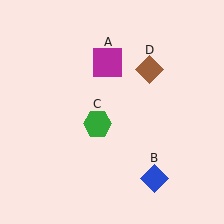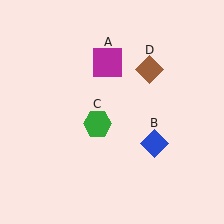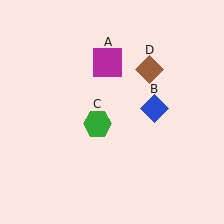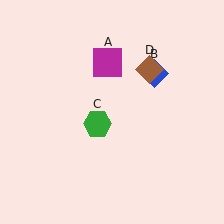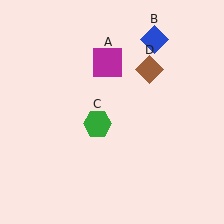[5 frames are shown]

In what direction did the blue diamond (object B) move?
The blue diamond (object B) moved up.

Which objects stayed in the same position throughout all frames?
Magenta square (object A) and green hexagon (object C) and brown diamond (object D) remained stationary.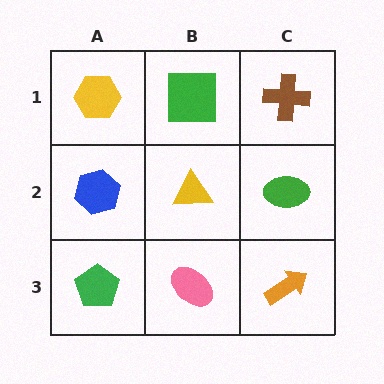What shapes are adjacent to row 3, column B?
A yellow triangle (row 2, column B), a green pentagon (row 3, column A), an orange arrow (row 3, column C).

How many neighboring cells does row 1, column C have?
2.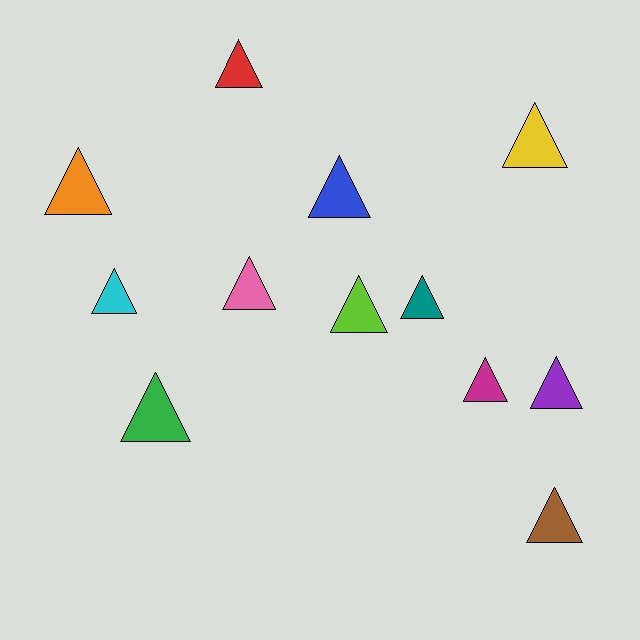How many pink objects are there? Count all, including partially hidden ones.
There is 1 pink object.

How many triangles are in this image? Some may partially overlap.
There are 12 triangles.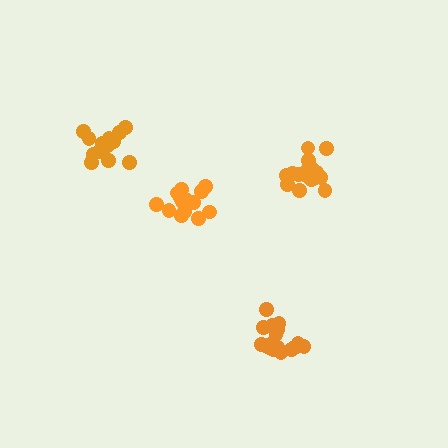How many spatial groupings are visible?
There are 4 spatial groupings.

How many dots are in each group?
Group 1: 15 dots, Group 2: 17 dots, Group 3: 15 dots, Group 4: 19 dots (66 total).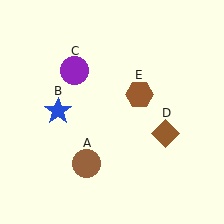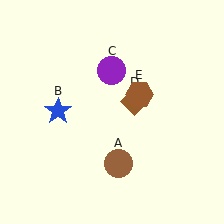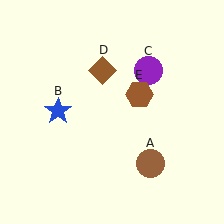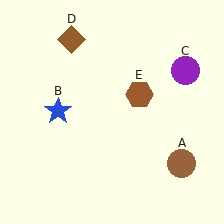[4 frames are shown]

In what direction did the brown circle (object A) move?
The brown circle (object A) moved right.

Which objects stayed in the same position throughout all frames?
Blue star (object B) and brown hexagon (object E) remained stationary.